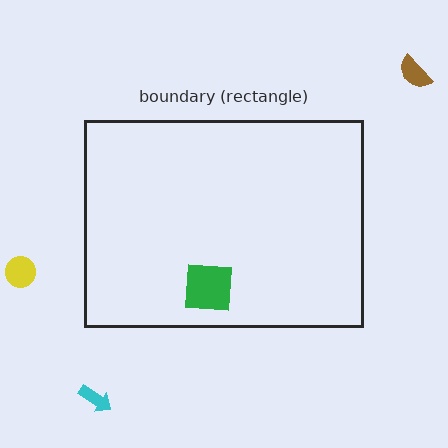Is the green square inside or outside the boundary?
Inside.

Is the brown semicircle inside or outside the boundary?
Outside.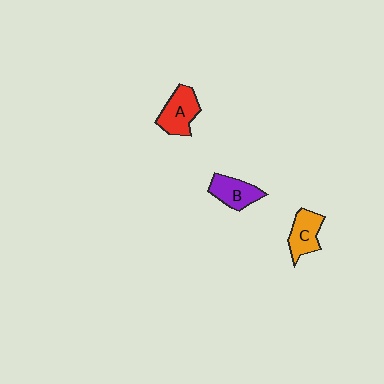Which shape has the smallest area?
Shape B (purple).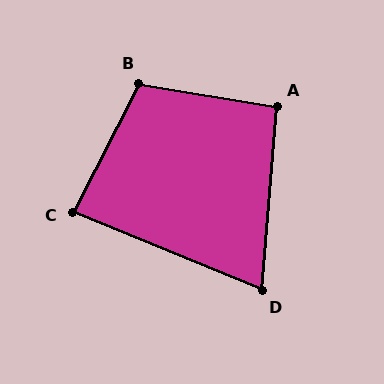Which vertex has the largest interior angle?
B, at approximately 108 degrees.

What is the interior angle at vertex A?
Approximately 95 degrees (approximately right).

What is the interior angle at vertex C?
Approximately 85 degrees (approximately right).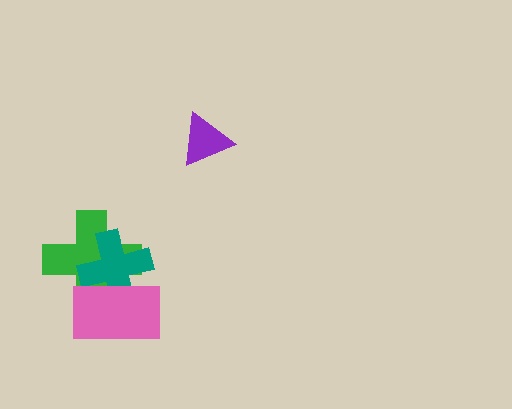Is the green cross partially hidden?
Yes, it is partially covered by another shape.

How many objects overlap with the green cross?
2 objects overlap with the green cross.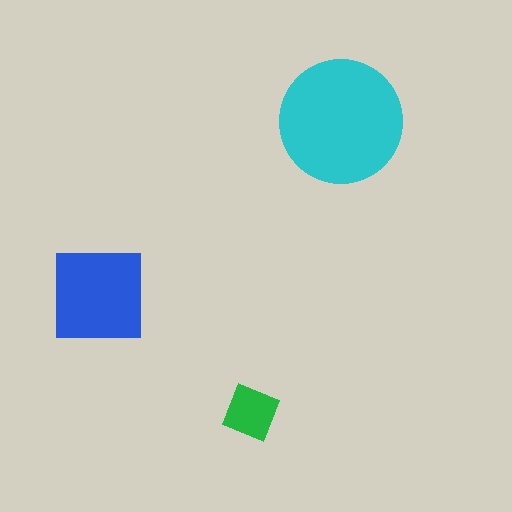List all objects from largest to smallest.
The cyan circle, the blue square, the green diamond.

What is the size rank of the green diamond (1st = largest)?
3rd.